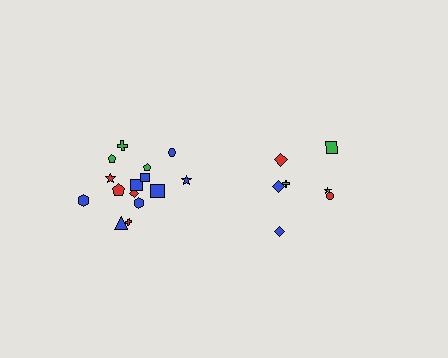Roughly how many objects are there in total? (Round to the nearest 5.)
Roughly 20 objects in total.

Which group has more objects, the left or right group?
The left group.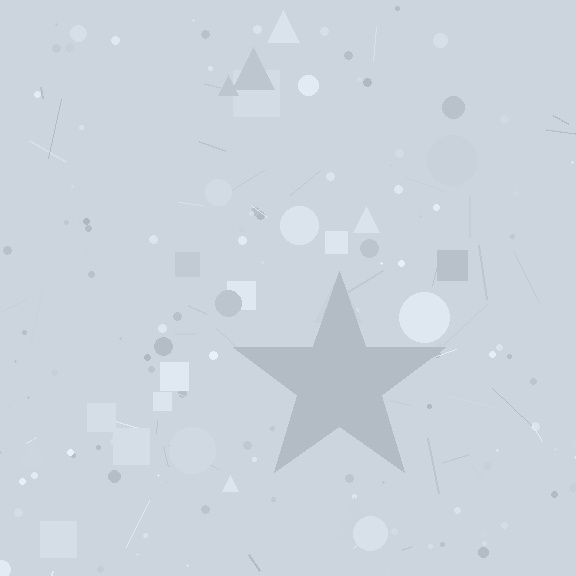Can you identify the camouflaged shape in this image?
The camouflaged shape is a star.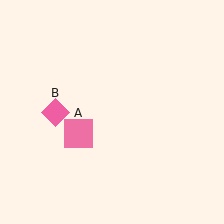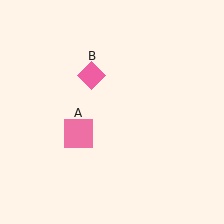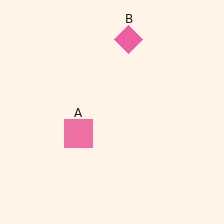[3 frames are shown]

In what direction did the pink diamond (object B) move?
The pink diamond (object B) moved up and to the right.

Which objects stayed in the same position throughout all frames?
Pink square (object A) remained stationary.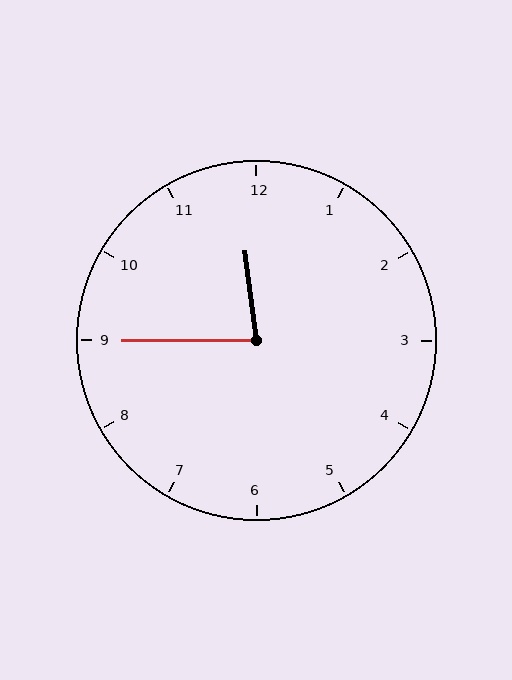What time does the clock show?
11:45.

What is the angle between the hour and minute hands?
Approximately 82 degrees.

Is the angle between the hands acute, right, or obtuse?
It is acute.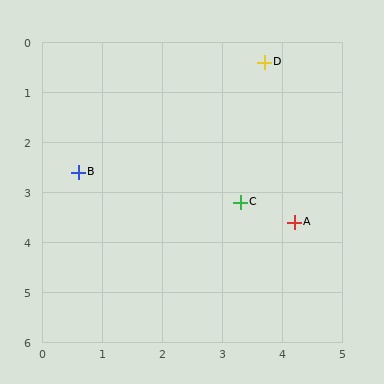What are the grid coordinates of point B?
Point B is at approximately (0.6, 2.6).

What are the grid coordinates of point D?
Point D is at approximately (3.7, 0.4).